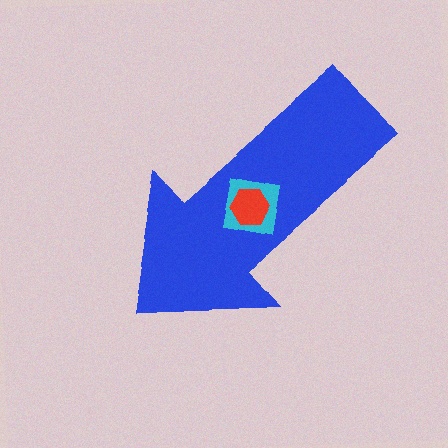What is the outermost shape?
The blue arrow.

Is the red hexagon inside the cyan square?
Yes.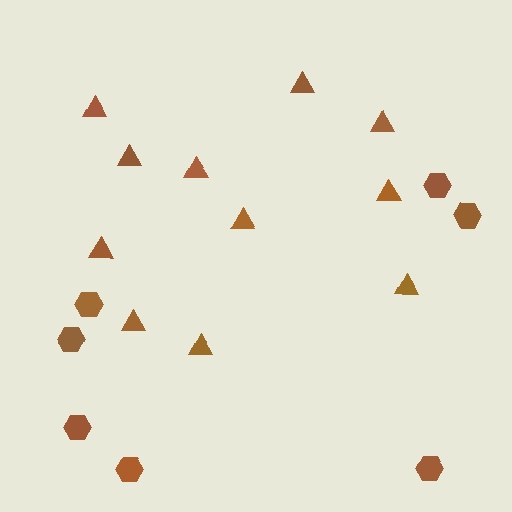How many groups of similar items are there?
There are 2 groups: one group of triangles (11) and one group of hexagons (7).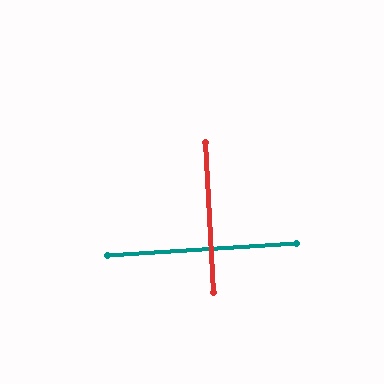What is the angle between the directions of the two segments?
Approximately 89 degrees.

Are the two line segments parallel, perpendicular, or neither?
Perpendicular — they meet at approximately 89°.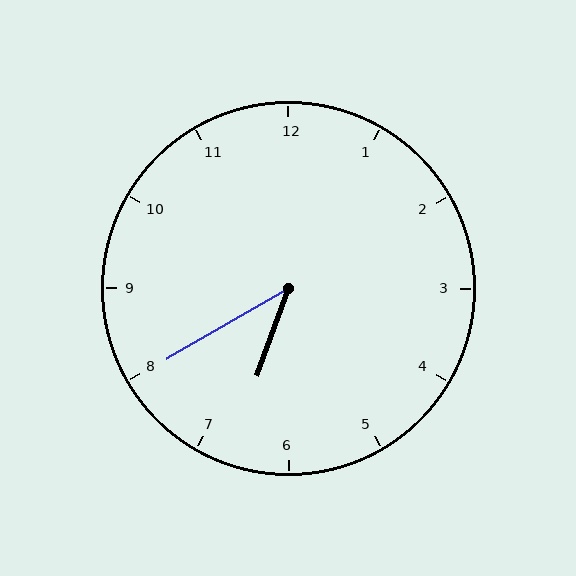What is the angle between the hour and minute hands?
Approximately 40 degrees.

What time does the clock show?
6:40.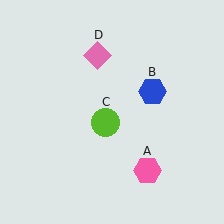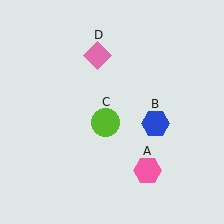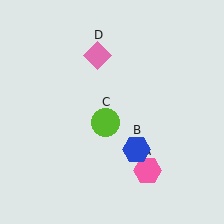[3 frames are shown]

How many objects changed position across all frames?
1 object changed position: blue hexagon (object B).